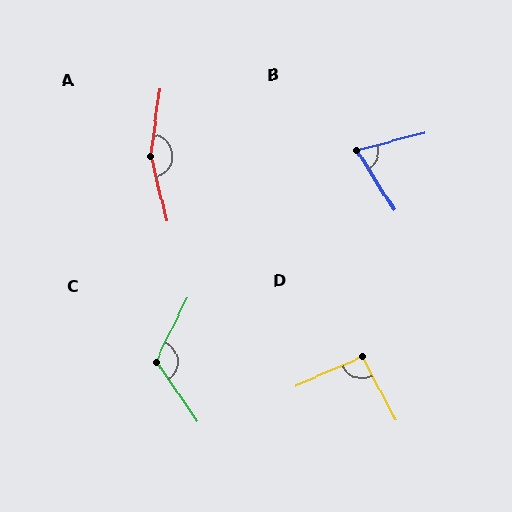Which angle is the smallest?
B, at approximately 72 degrees.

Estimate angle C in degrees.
Approximately 119 degrees.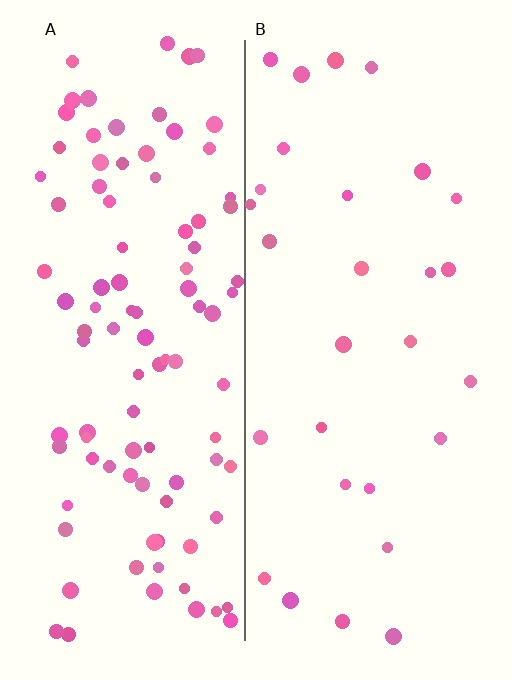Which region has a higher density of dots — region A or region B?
A (the left).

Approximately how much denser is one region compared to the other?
Approximately 3.4× — region A over region B.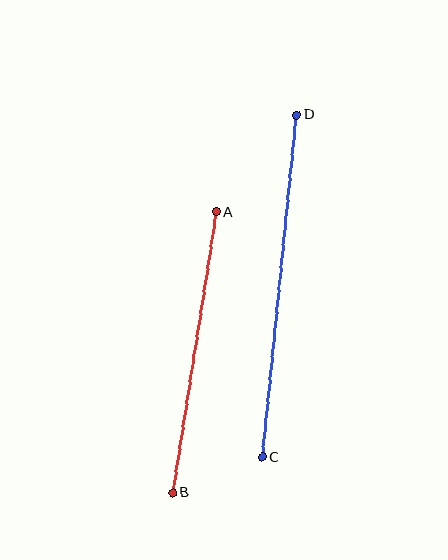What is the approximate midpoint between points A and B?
The midpoint is at approximately (194, 352) pixels.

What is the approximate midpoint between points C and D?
The midpoint is at approximately (279, 286) pixels.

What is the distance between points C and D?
The distance is approximately 344 pixels.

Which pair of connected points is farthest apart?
Points C and D are farthest apart.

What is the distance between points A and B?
The distance is approximately 284 pixels.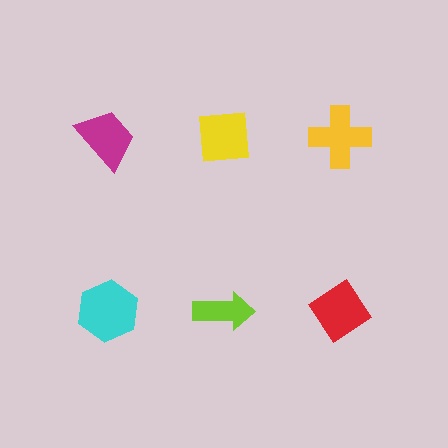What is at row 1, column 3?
A yellow cross.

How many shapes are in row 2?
3 shapes.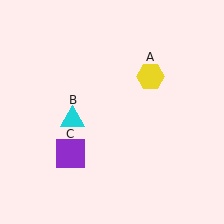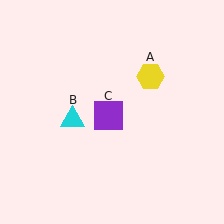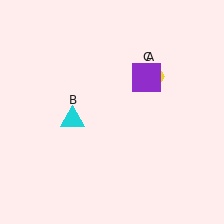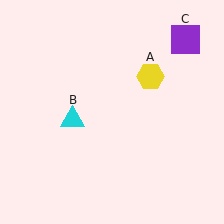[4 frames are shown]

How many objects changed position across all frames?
1 object changed position: purple square (object C).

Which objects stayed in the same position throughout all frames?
Yellow hexagon (object A) and cyan triangle (object B) remained stationary.